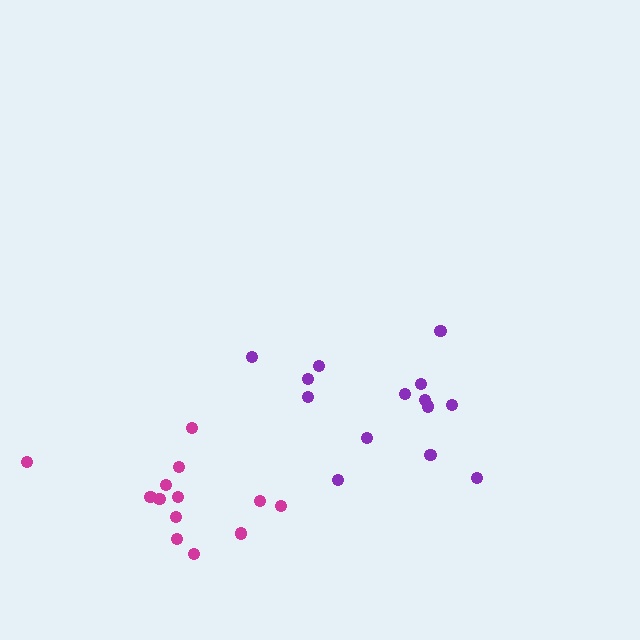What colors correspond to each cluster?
The clusters are colored: magenta, purple.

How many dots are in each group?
Group 1: 13 dots, Group 2: 14 dots (27 total).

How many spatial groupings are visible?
There are 2 spatial groupings.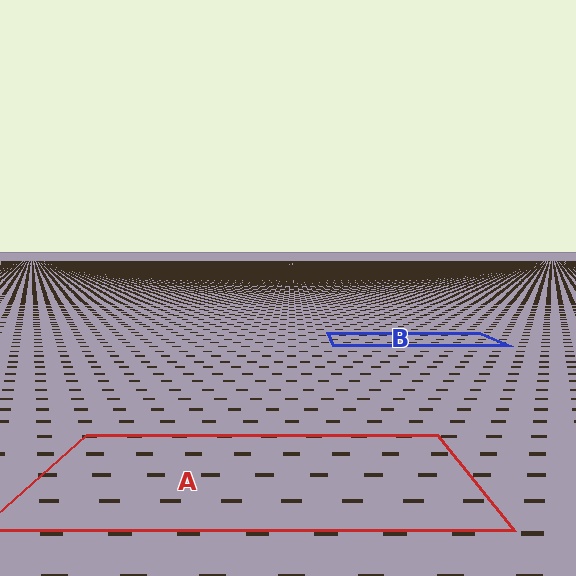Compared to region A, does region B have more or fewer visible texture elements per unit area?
Region B has more texture elements per unit area — they are packed more densely because it is farther away.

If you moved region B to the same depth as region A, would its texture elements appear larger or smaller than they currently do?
They would appear larger. At a closer depth, the same texture elements are projected at a bigger on-screen size.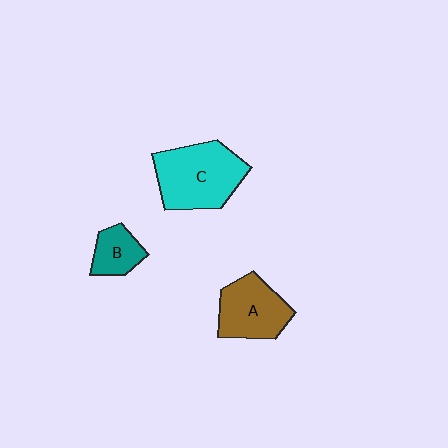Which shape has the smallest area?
Shape B (teal).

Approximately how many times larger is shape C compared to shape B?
Approximately 2.4 times.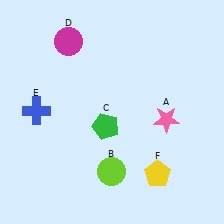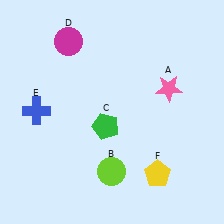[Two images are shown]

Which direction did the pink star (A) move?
The pink star (A) moved up.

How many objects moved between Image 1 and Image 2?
1 object moved between the two images.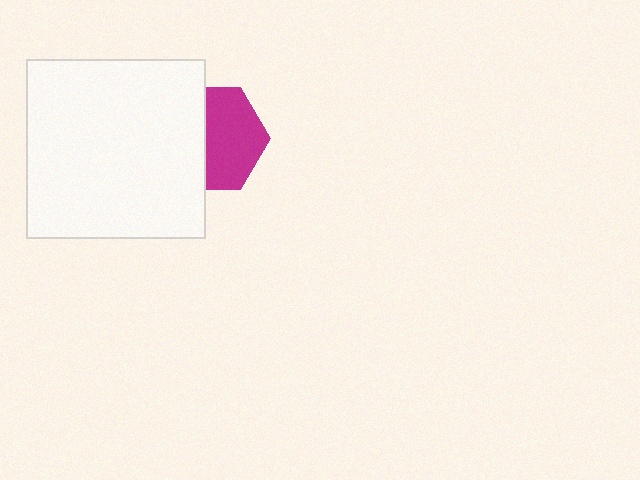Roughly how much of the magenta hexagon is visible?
About half of it is visible (roughly 56%).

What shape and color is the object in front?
The object in front is a white square.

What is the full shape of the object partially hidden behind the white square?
The partially hidden object is a magenta hexagon.